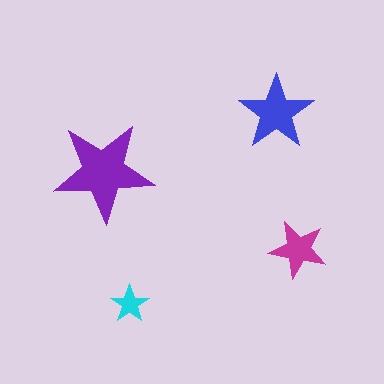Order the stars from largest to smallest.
the purple one, the blue one, the magenta one, the cyan one.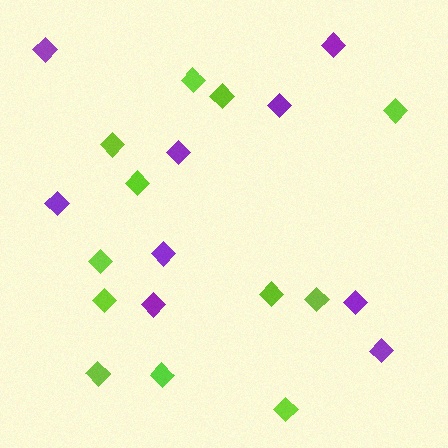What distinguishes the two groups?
There are 2 groups: one group of purple diamonds (9) and one group of lime diamonds (12).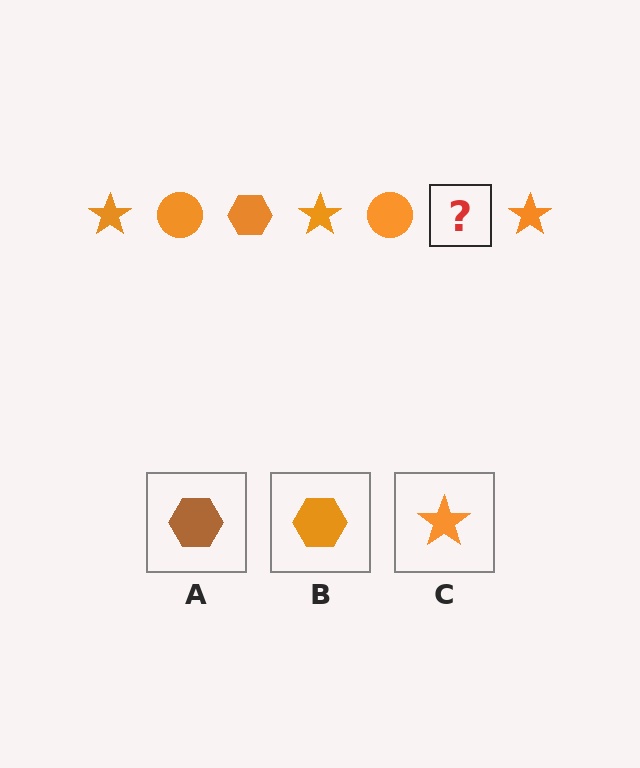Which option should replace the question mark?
Option B.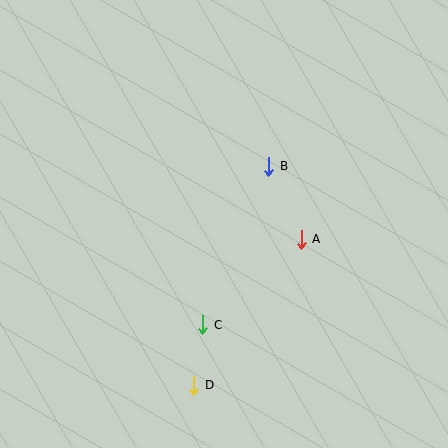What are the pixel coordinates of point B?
Point B is at (269, 166).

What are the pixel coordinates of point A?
Point A is at (301, 239).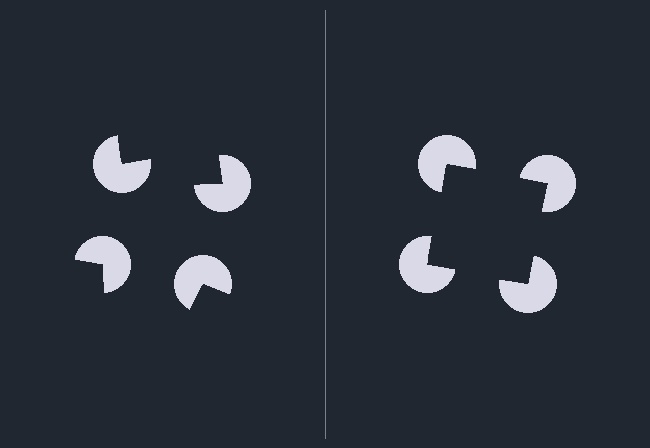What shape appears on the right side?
An illusory square.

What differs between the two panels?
The pac-man discs are positioned identically on both sides; only the wedge orientations differ. On the right they align to a square; on the left they are misaligned.